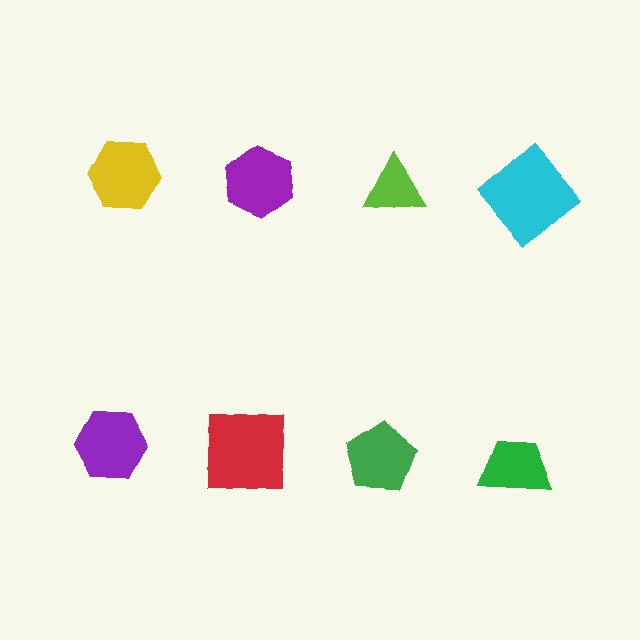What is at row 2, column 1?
A purple hexagon.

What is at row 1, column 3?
A lime triangle.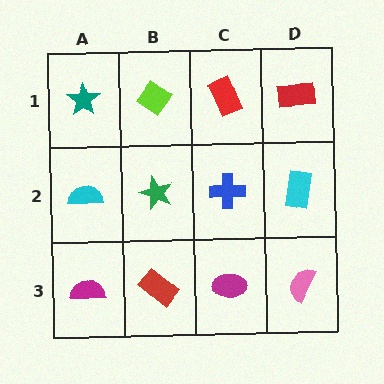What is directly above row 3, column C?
A blue cross.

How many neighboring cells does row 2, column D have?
3.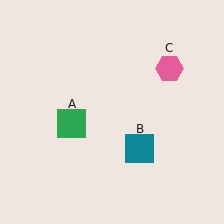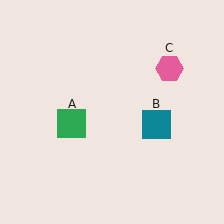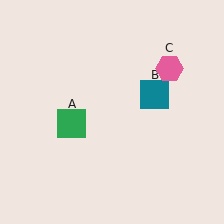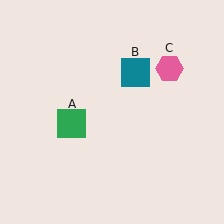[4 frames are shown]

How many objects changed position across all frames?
1 object changed position: teal square (object B).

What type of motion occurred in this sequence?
The teal square (object B) rotated counterclockwise around the center of the scene.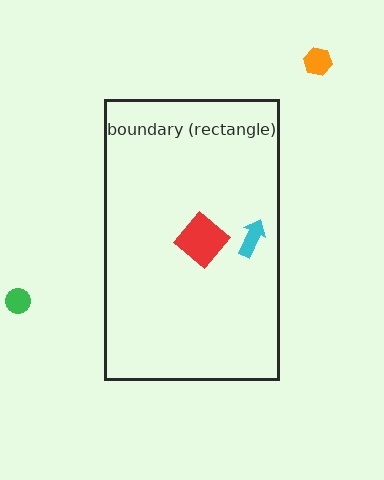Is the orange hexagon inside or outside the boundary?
Outside.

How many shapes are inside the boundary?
2 inside, 2 outside.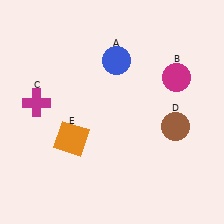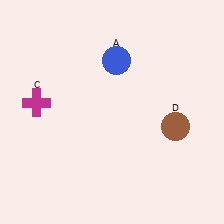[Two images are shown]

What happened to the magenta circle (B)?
The magenta circle (B) was removed in Image 2. It was in the top-right area of Image 1.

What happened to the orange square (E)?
The orange square (E) was removed in Image 2. It was in the bottom-left area of Image 1.